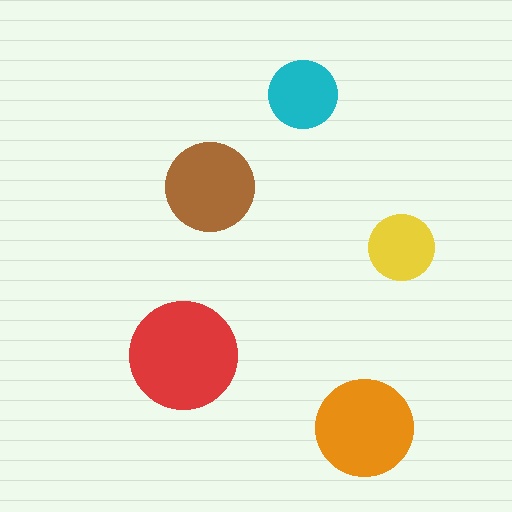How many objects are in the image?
There are 5 objects in the image.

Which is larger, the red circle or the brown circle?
The red one.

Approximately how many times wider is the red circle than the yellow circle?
About 1.5 times wider.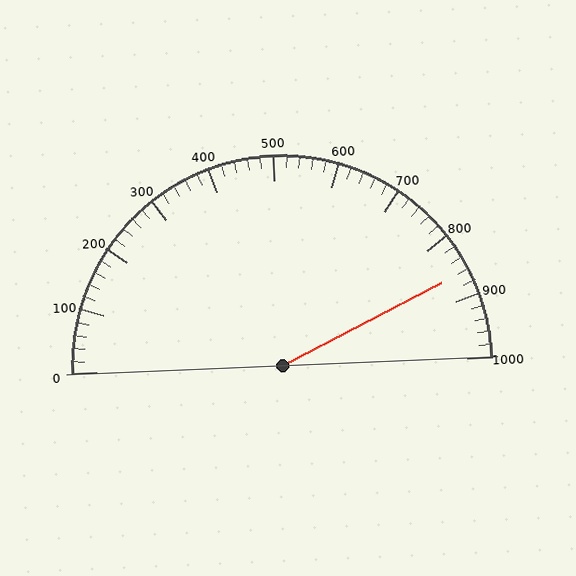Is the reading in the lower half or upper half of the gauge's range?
The reading is in the upper half of the range (0 to 1000).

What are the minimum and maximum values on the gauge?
The gauge ranges from 0 to 1000.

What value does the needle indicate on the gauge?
The needle indicates approximately 860.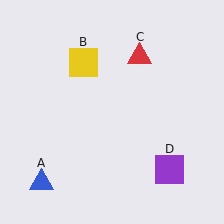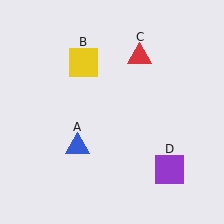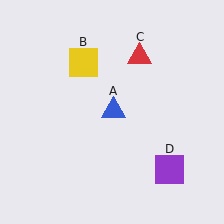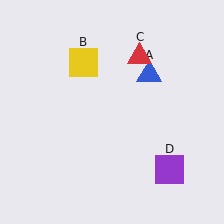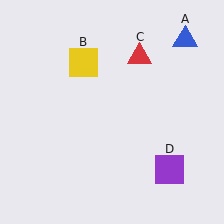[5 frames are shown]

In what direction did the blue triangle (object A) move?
The blue triangle (object A) moved up and to the right.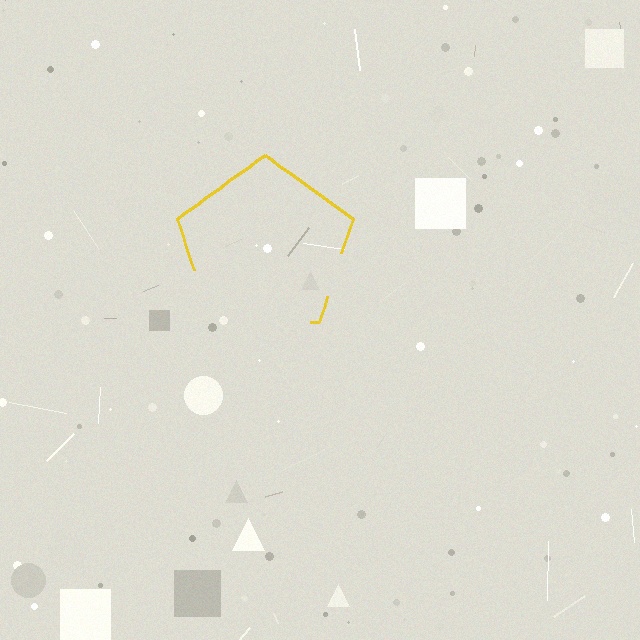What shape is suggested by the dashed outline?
The dashed outline suggests a pentagon.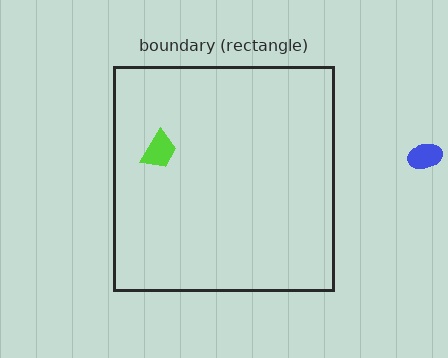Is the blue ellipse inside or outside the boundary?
Outside.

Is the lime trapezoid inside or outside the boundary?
Inside.